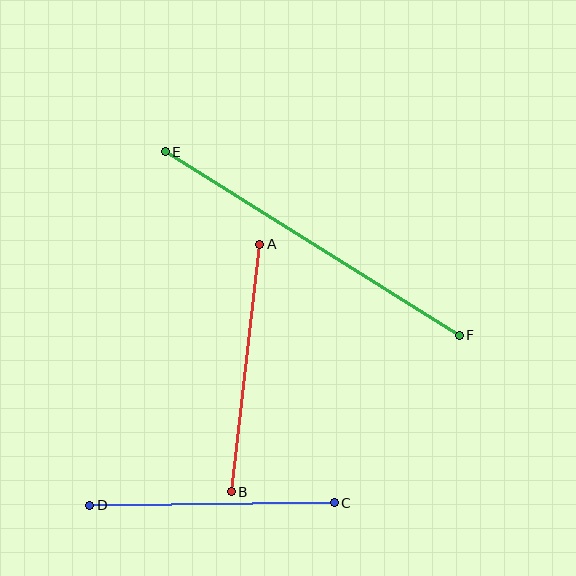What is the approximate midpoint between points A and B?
The midpoint is at approximately (246, 368) pixels.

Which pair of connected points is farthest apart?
Points E and F are farthest apart.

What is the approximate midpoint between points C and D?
The midpoint is at approximately (212, 504) pixels.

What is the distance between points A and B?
The distance is approximately 249 pixels.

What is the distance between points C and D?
The distance is approximately 244 pixels.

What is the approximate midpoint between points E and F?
The midpoint is at approximately (312, 244) pixels.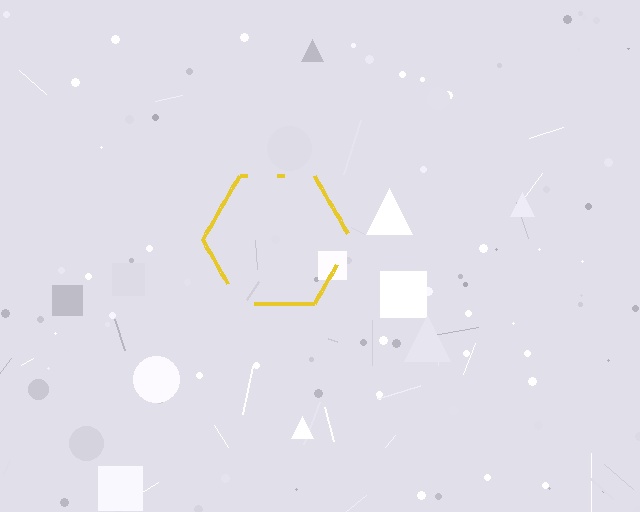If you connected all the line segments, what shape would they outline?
They would outline a hexagon.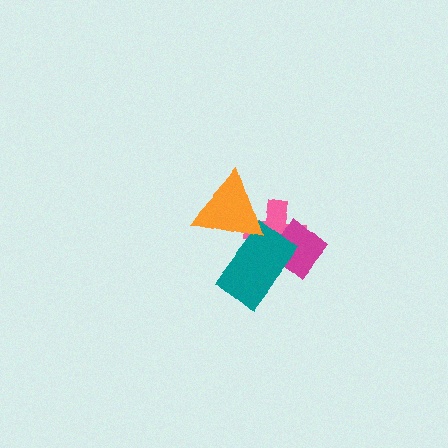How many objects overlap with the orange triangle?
2 objects overlap with the orange triangle.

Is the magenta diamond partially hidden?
Yes, it is partially covered by another shape.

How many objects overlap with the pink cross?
3 objects overlap with the pink cross.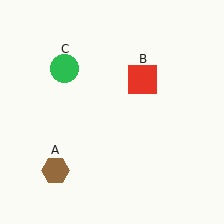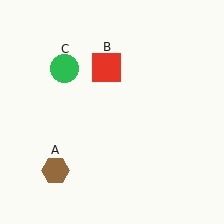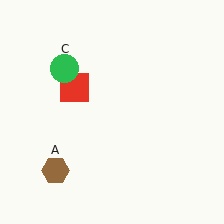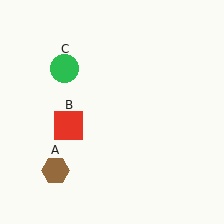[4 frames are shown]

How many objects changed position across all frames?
1 object changed position: red square (object B).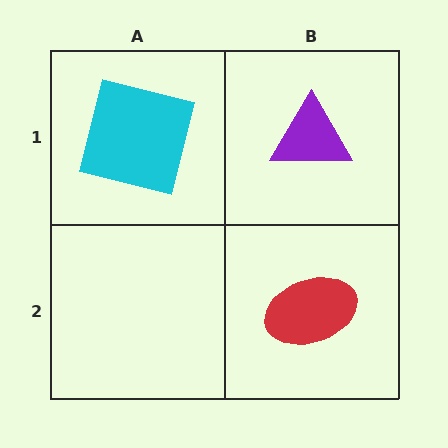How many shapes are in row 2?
1 shape.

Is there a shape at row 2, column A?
No, that cell is empty.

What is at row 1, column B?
A purple triangle.